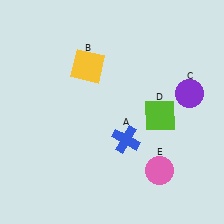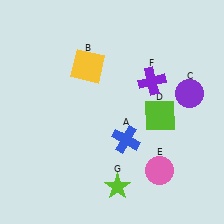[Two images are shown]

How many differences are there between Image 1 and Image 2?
There are 2 differences between the two images.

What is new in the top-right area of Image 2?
A purple cross (F) was added in the top-right area of Image 2.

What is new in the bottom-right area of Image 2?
A lime star (G) was added in the bottom-right area of Image 2.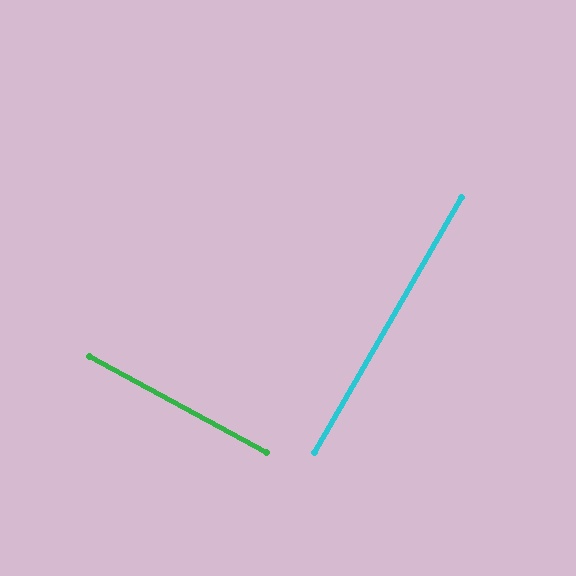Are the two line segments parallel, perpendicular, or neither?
Perpendicular — they meet at approximately 88°.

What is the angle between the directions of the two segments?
Approximately 88 degrees.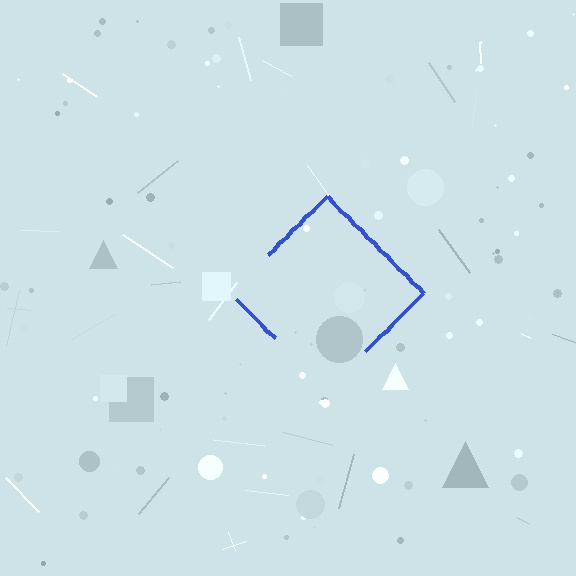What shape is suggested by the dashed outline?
The dashed outline suggests a diamond.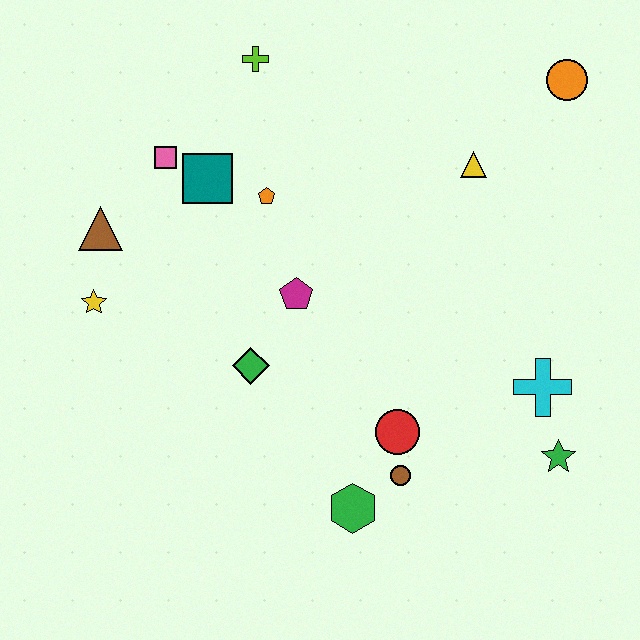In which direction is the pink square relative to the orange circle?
The pink square is to the left of the orange circle.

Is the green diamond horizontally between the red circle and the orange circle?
No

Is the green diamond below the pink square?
Yes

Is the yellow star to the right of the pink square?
No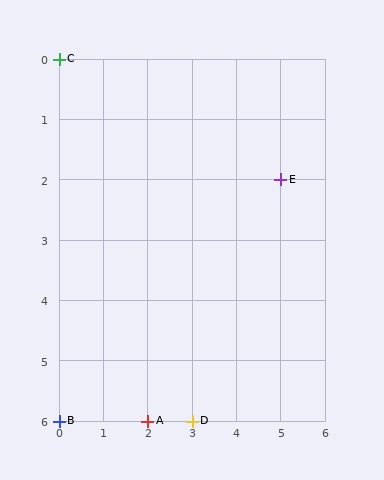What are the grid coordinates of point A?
Point A is at grid coordinates (2, 6).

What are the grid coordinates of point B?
Point B is at grid coordinates (0, 6).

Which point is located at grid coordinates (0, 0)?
Point C is at (0, 0).